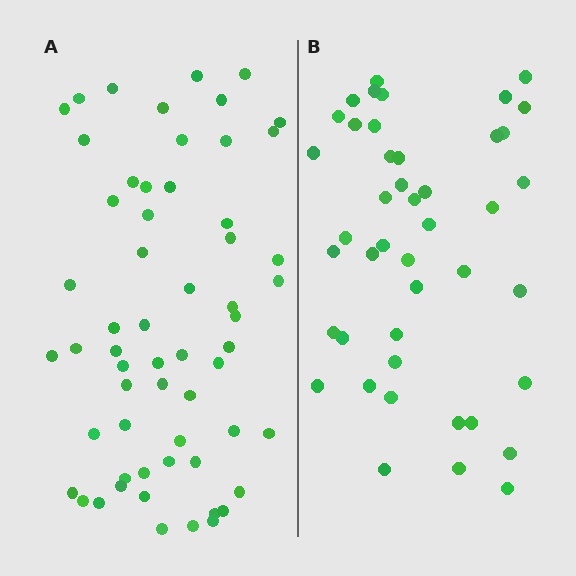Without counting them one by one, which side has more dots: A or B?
Region A (the left region) has more dots.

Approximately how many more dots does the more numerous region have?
Region A has approximately 15 more dots than region B.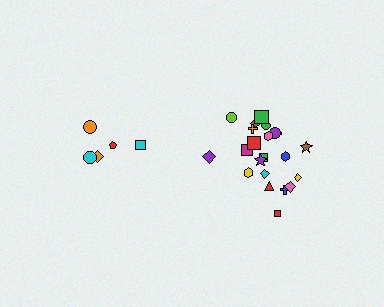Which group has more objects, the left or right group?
The right group.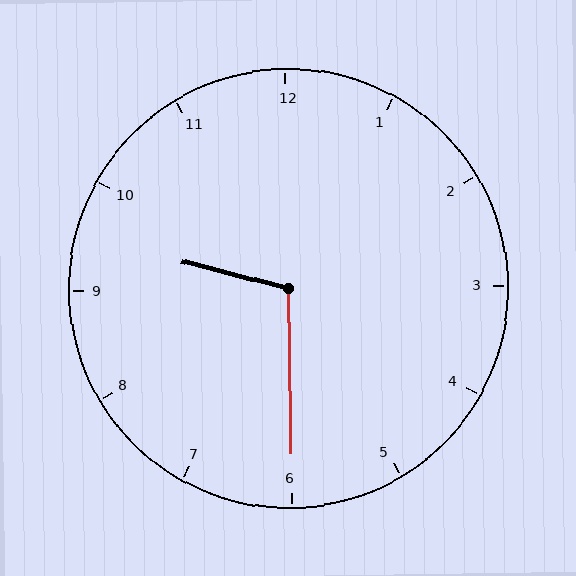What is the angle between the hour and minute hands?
Approximately 105 degrees.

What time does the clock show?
9:30.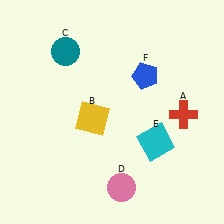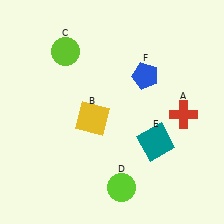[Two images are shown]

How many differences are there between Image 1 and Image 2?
There are 3 differences between the two images.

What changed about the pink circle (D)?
In Image 1, D is pink. In Image 2, it changed to lime.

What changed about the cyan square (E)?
In Image 1, E is cyan. In Image 2, it changed to teal.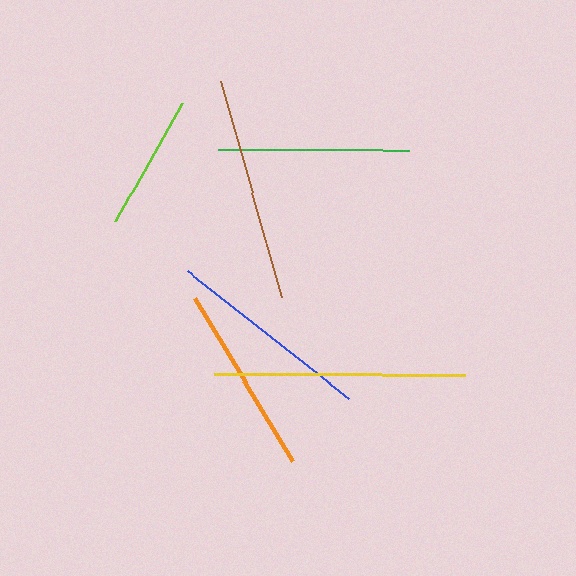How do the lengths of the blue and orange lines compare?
The blue and orange lines are approximately the same length.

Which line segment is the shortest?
The lime line is the shortest at approximately 135 pixels.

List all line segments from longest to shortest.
From longest to shortest: yellow, brown, blue, green, orange, lime.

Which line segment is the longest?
The yellow line is the longest at approximately 252 pixels.